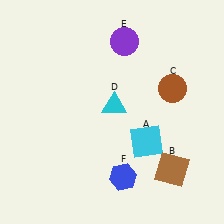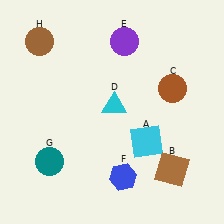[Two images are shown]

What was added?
A teal circle (G), a brown circle (H) were added in Image 2.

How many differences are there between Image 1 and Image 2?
There are 2 differences between the two images.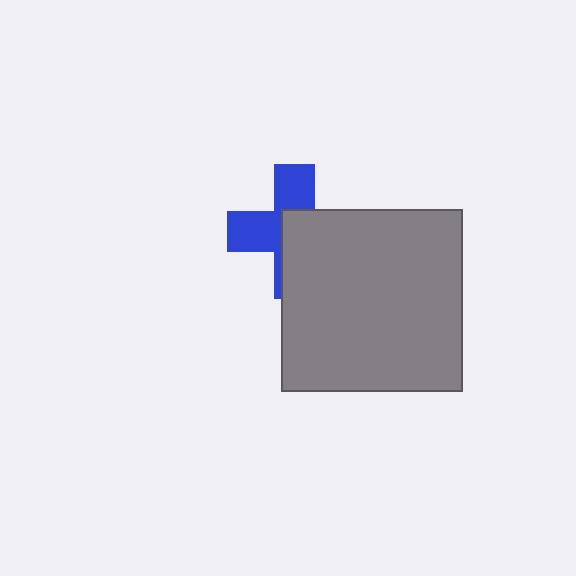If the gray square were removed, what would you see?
You would see the complete blue cross.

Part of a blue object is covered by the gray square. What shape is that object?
It is a cross.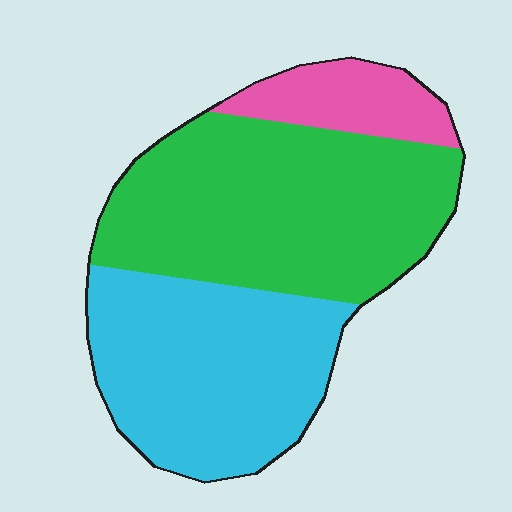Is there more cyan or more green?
Green.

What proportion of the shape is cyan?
Cyan covers 39% of the shape.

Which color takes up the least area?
Pink, at roughly 10%.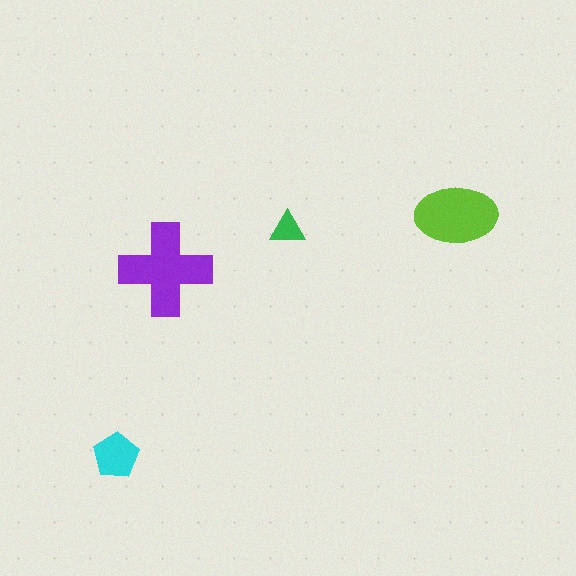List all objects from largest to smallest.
The purple cross, the lime ellipse, the cyan pentagon, the green triangle.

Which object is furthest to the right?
The lime ellipse is rightmost.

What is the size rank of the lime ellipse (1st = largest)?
2nd.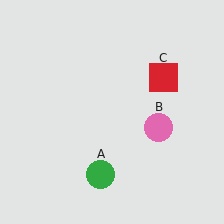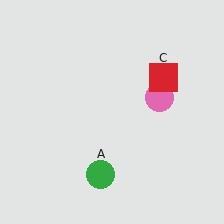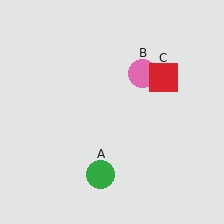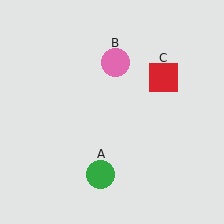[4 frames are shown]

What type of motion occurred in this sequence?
The pink circle (object B) rotated counterclockwise around the center of the scene.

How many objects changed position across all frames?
1 object changed position: pink circle (object B).